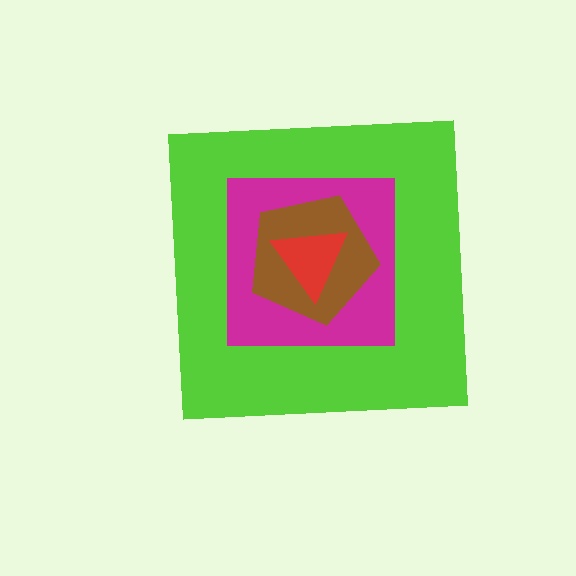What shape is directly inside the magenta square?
The brown pentagon.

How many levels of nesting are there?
4.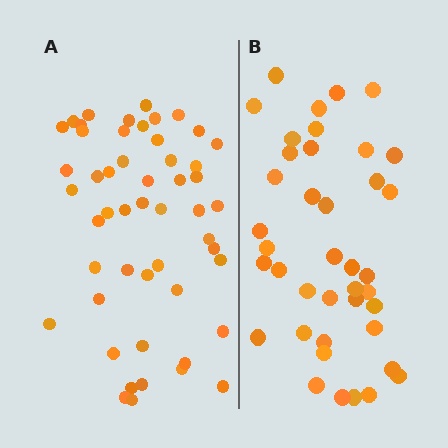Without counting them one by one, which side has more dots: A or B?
Region A (the left region) has more dots.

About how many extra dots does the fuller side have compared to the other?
Region A has roughly 12 or so more dots than region B.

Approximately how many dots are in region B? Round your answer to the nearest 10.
About 40 dots.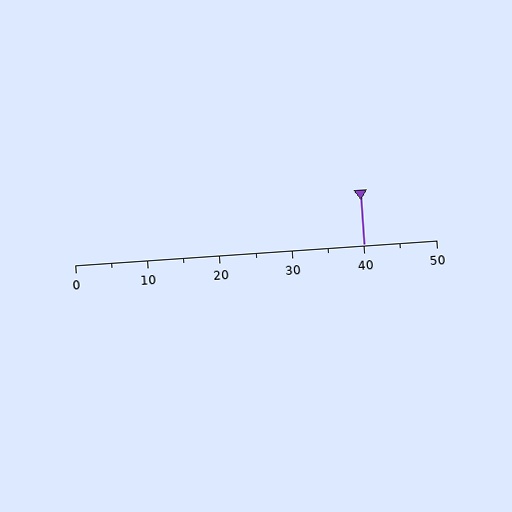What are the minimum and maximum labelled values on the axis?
The axis runs from 0 to 50.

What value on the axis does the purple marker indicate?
The marker indicates approximately 40.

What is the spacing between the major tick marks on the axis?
The major ticks are spaced 10 apart.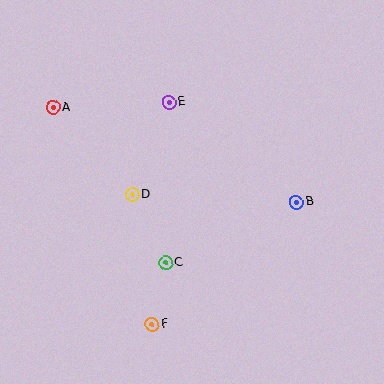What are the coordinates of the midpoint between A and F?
The midpoint between A and F is at (103, 216).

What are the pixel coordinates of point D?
Point D is at (132, 195).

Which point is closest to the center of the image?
Point D at (132, 195) is closest to the center.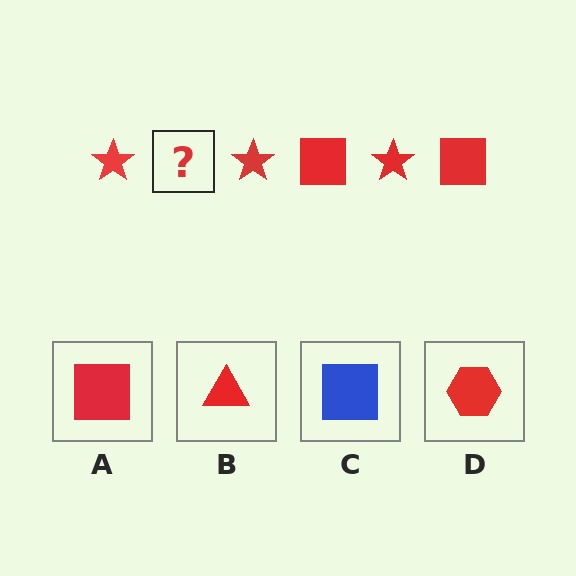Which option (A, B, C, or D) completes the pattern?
A.